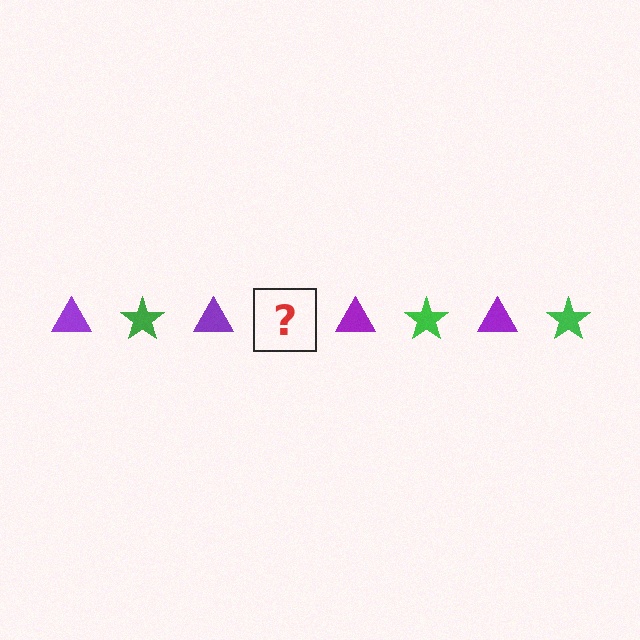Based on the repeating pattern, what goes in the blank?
The blank should be a green star.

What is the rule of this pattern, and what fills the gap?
The rule is that the pattern alternates between purple triangle and green star. The gap should be filled with a green star.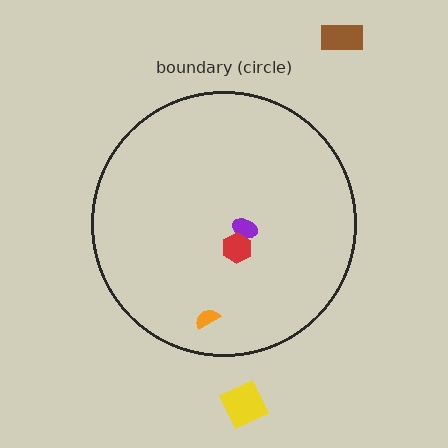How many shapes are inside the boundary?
3 inside, 2 outside.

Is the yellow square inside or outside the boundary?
Outside.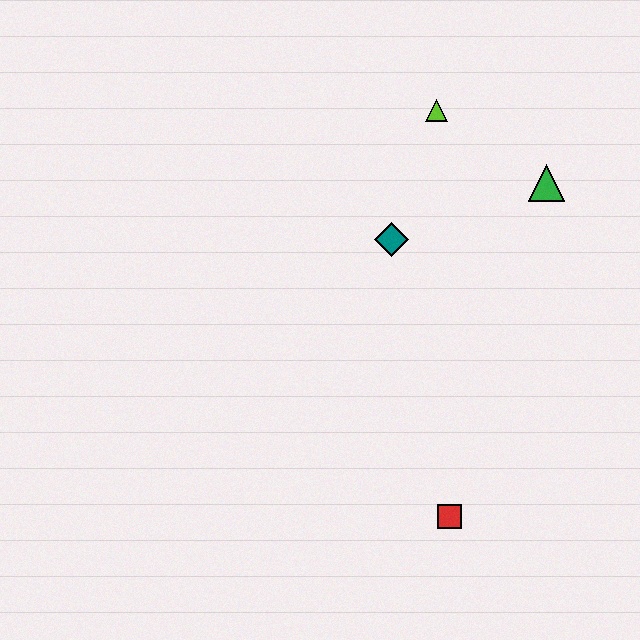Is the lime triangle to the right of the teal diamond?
Yes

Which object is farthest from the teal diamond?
The red square is farthest from the teal diamond.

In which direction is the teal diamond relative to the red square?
The teal diamond is above the red square.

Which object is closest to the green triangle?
The lime triangle is closest to the green triangle.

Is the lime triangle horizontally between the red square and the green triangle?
No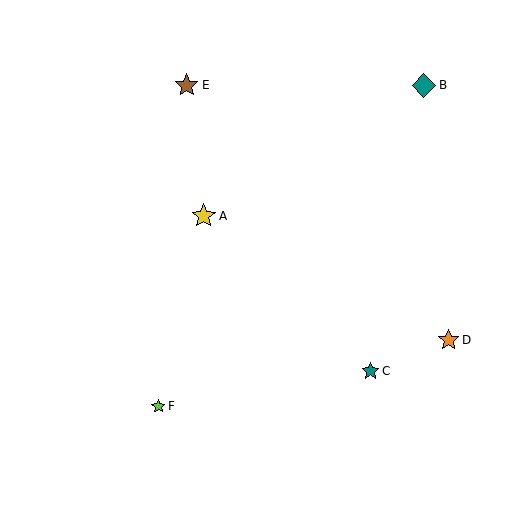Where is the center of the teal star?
The center of the teal star is at (371, 371).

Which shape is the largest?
The yellow star (labeled A) is the largest.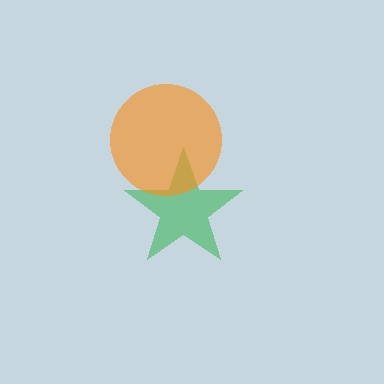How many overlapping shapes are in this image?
There are 2 overlapping shapes in the image.